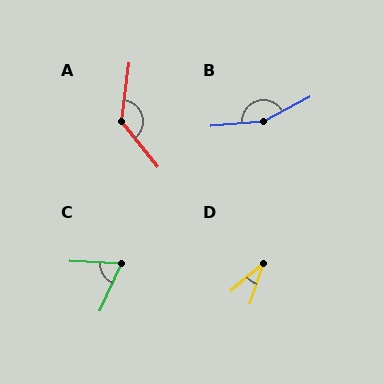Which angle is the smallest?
D, at approximately 31 degrees.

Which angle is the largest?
B, at approximately 157 degrees.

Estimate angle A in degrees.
Approximately 134 degrees.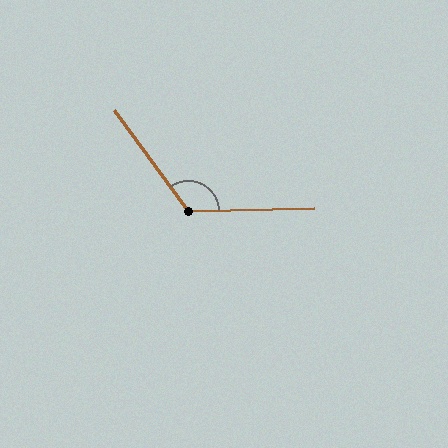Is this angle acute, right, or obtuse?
It is obtuse.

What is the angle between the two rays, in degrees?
Approximately 125 degrees.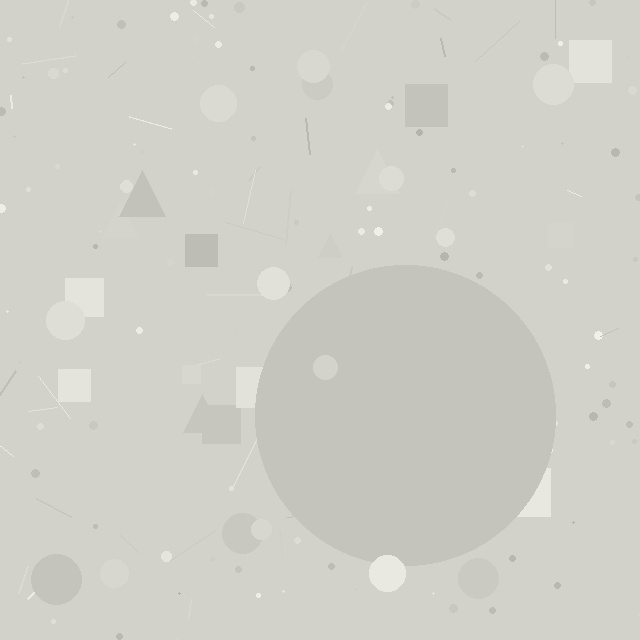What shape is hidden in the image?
A circle is hidden in the image.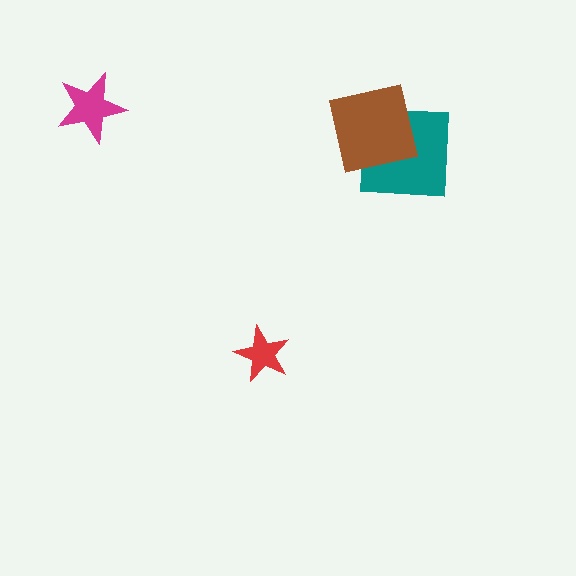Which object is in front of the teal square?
The brown square is in front of the teal square.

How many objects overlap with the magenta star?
0 objects overlap with the magenta star.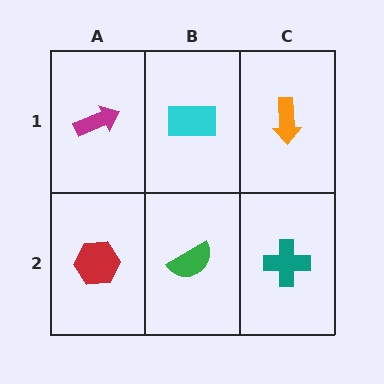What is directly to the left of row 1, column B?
A magenta arrow.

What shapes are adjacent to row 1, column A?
A red hexagon (row 2, column A), a cyan rectangle (row 1, column B).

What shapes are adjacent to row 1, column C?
A teal cross (row 2, column C), a cyan rectangle (row 1, column B).